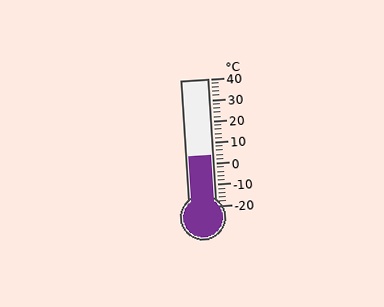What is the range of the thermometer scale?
The thermometer scale ranges from -20°C to 40°C.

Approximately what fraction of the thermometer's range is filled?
The thermometer is filled to approximately 40% of its range.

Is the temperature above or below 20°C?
The temperature is below 20°C.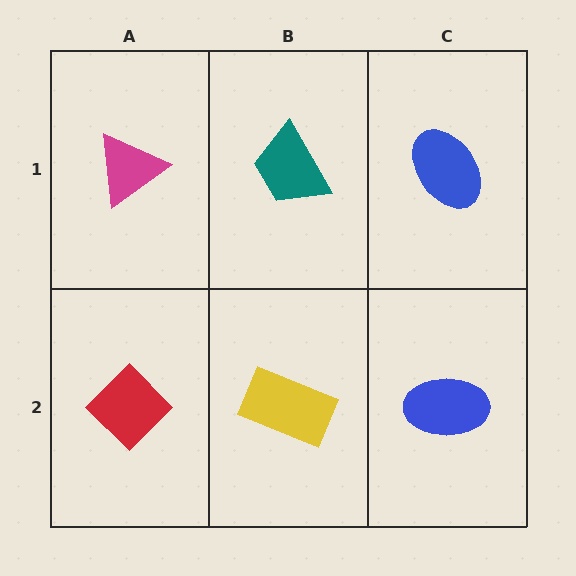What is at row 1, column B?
A teal trapezoid.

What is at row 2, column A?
A red diamond.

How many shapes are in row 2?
3 shapes.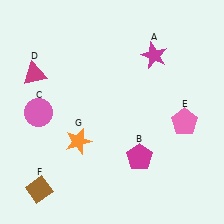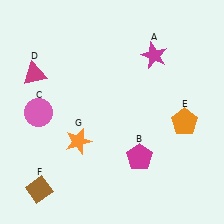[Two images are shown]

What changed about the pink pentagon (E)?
In Image 1, E is pink. In Image 2, it changed to orange.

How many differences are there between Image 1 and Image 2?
There is 1 difference between the two images.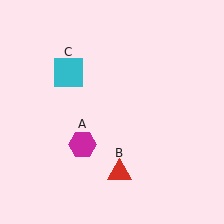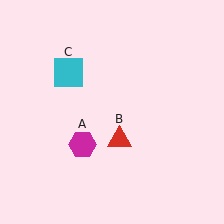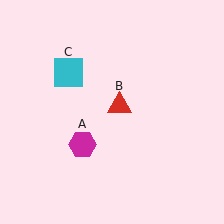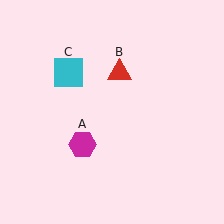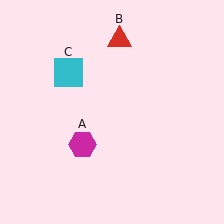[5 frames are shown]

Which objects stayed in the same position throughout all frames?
Magenta hexagon (object A) and cyan square (object C) remained stationary.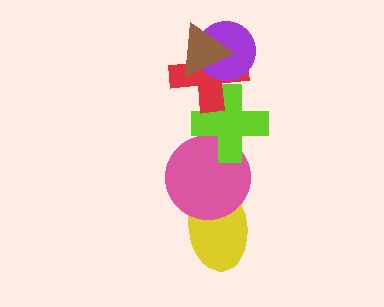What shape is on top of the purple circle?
The brown triangle is on top of the purple circle.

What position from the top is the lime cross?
The lime cross is 4th from the top.